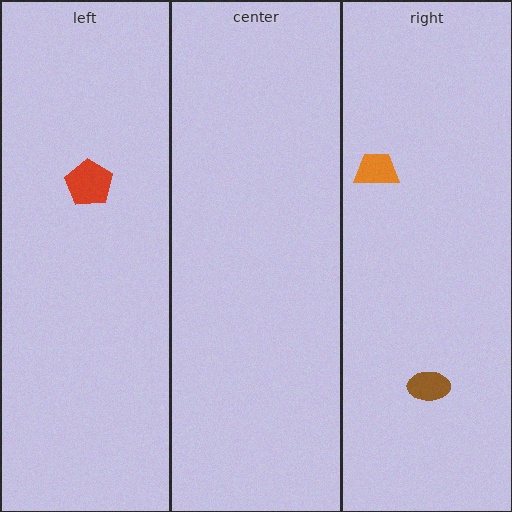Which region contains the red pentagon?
The left region.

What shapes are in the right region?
The orange trapezoid, the brown ellipse.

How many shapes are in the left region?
1.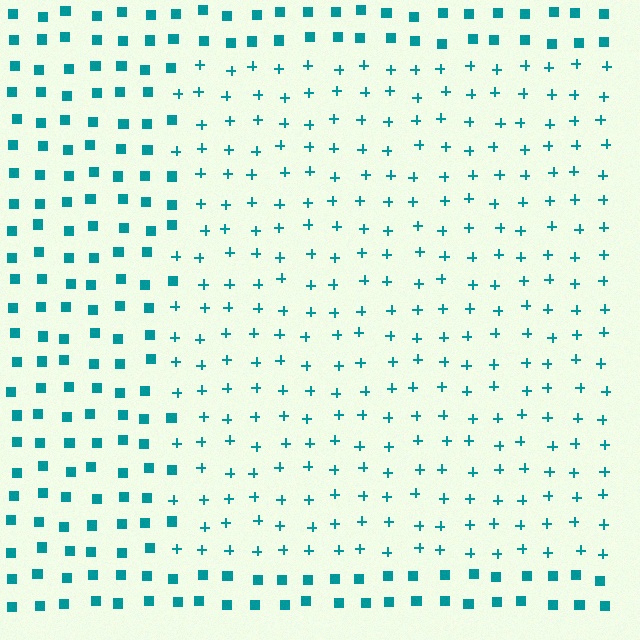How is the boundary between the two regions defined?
The boundary is defined by a change in element shape: plus signs inside vs. squares outside. All elements share the same color and spacing.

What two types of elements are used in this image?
The image uses plus signs inside the rectangle region and squares outside it.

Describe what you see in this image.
The image is filled with small teal elements arranged in a uniform grid. A rectangle-shaped region contains plus signs, while the surrounding area contains squares. The boundary is defined purely by the change in element shape.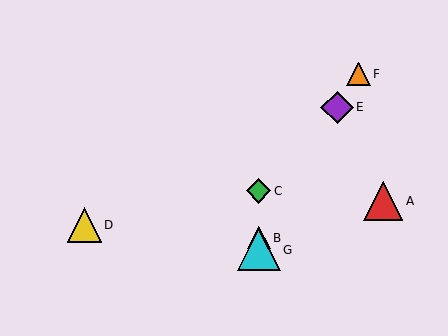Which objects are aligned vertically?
Objects B, C, G are aligned vertically.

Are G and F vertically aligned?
No, G is at x≈259 and F is at x≈358.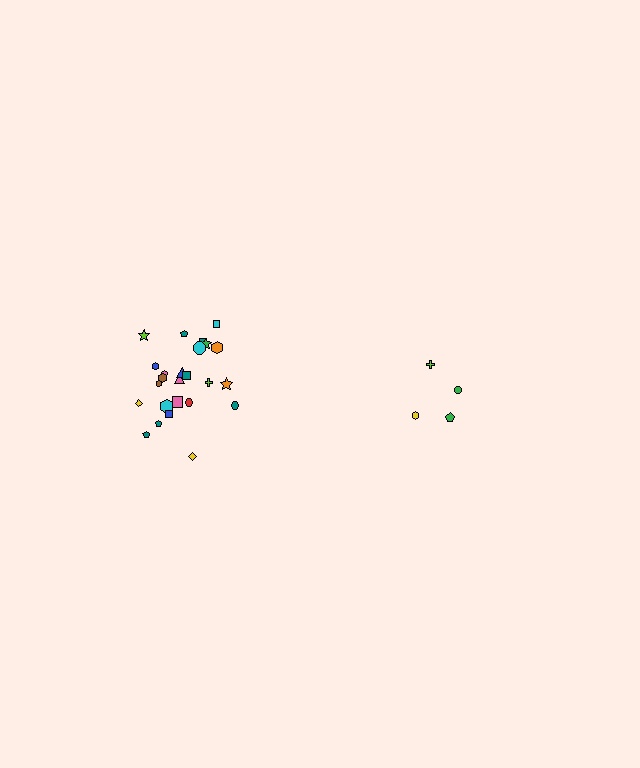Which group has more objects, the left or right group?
The left group.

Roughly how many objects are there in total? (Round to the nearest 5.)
Roughly 30 objects in total.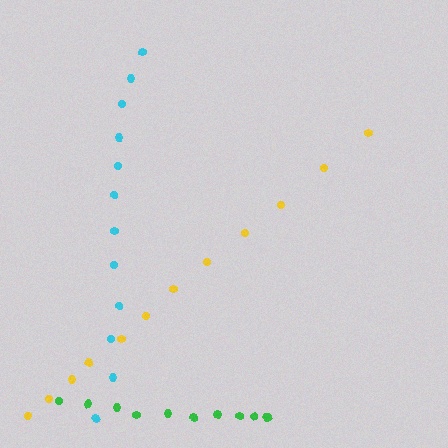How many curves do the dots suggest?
There are 3 distinct paths.